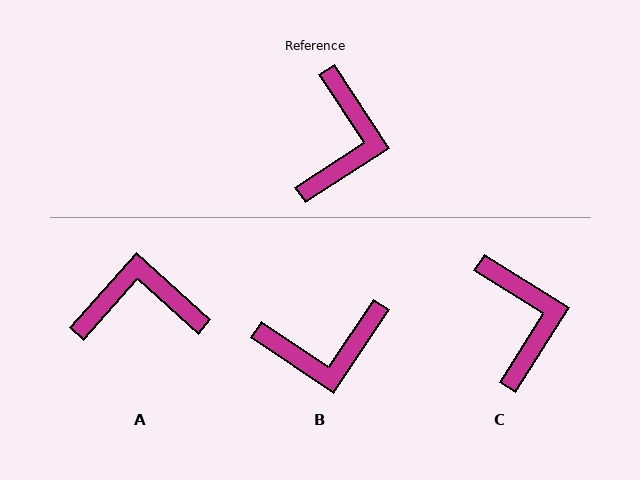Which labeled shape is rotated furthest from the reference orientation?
A, about 105 degrees away.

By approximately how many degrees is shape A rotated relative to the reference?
Approximately 105 degrees counter-clockwise.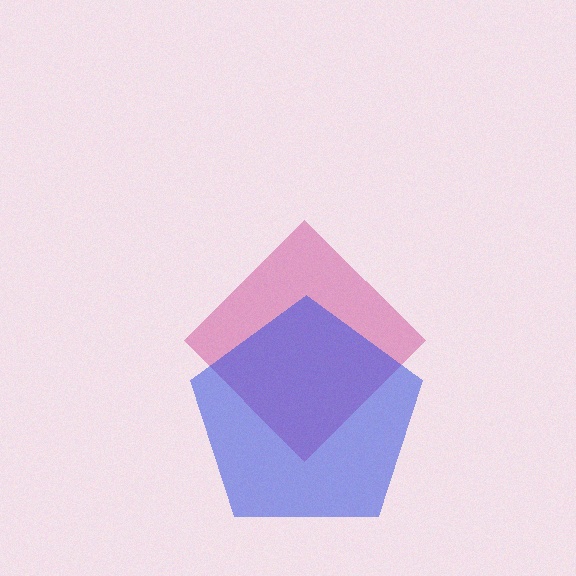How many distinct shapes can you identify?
There are 2 distinct shapes: a magenta diamond, a blue pentagon.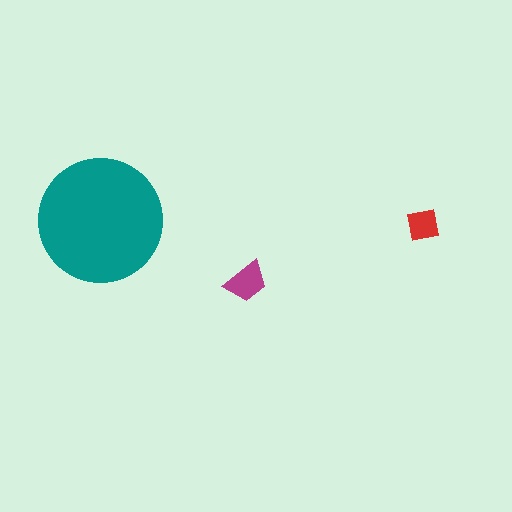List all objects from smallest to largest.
The red square, the magenta trapezoid, the teal circle.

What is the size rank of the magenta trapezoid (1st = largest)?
2nd.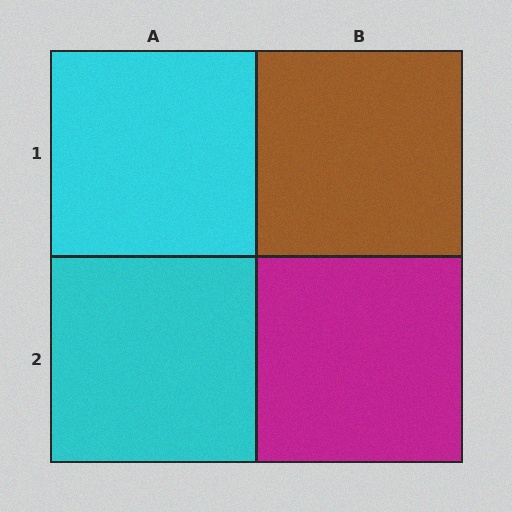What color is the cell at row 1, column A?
Cyan.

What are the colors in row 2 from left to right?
Cyan, magenta.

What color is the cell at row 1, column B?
Brown.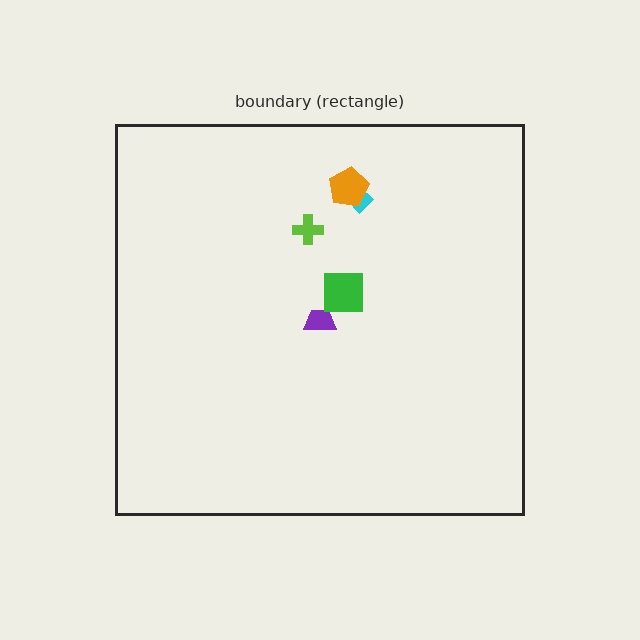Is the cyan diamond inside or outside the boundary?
Inside.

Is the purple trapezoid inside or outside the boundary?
Inside.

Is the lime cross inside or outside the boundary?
Inside.